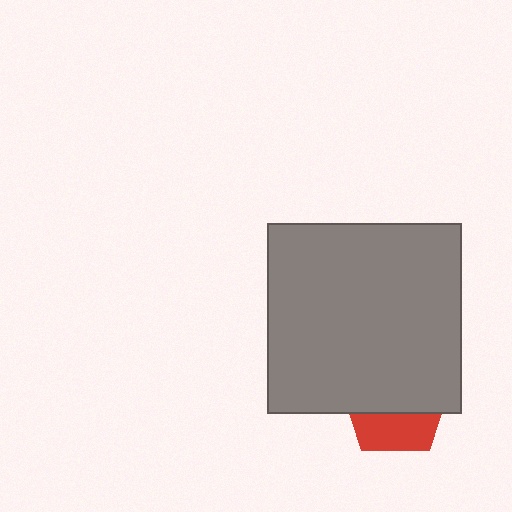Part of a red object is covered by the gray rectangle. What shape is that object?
It is a pentagon.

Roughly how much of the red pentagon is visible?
A small part of it is visible (roughly 38%).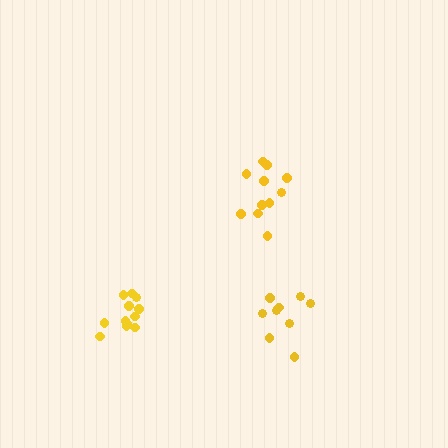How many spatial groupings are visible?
There are 3 spatial groupings.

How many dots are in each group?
Group 1: 11 dots, Group 2: 9 dots, Group 3: 12 dots (32 total).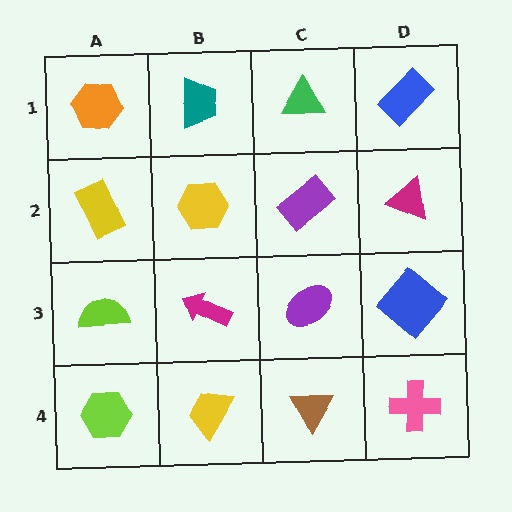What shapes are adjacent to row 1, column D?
A magenta triangle (row 2, column D), a green triangle (row 1, column C).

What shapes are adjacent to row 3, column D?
A magenta triangle (row 2, column D), a pink cross (row 4, column D), a purple ellipse (row 3, column C).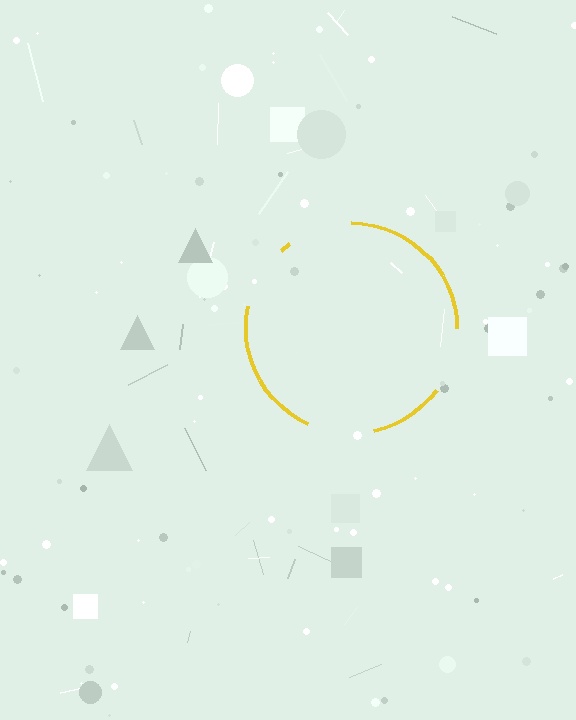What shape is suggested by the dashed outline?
The dashed outline suggests a circle.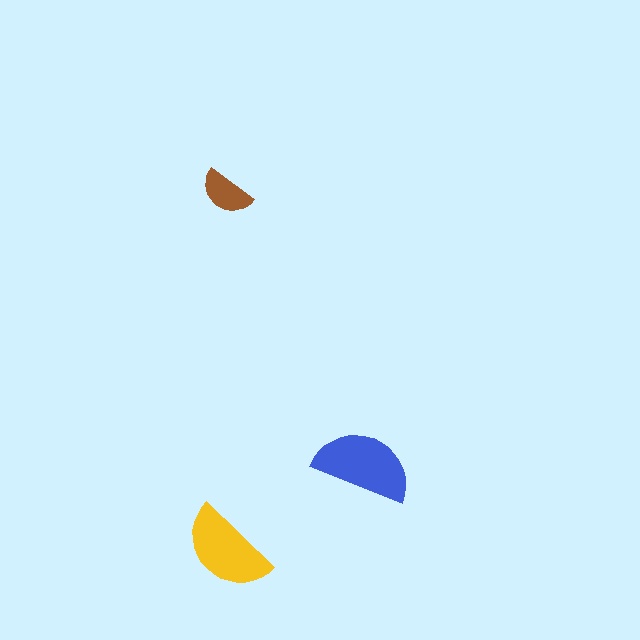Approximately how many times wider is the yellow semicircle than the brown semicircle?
About 2 times wider.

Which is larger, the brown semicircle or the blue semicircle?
The blue one.